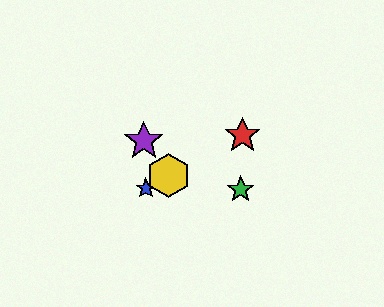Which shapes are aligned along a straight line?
The red star, the blue star, the yellow hexagon are aligned along a straight line.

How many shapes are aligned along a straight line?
3 shapes (the red star, the blue star, the yellow hexagon) are aligned along a straight line.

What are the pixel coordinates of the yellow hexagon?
The yellow hexagon is at (169, 176).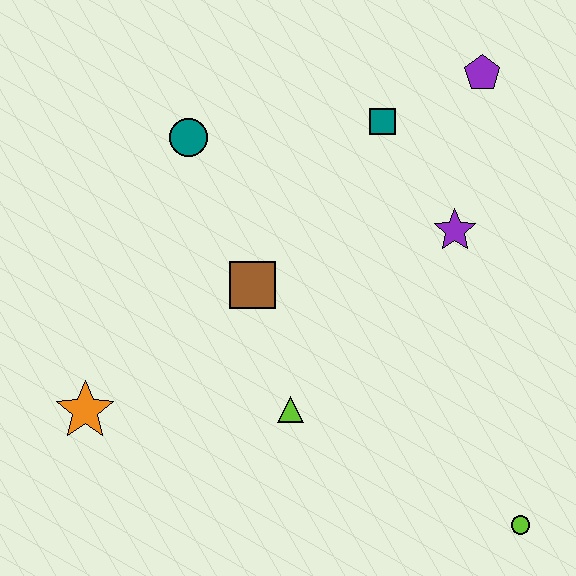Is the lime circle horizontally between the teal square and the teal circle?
No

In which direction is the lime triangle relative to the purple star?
The lime triangle is below the purple star.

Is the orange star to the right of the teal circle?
No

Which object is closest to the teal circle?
The brown square is closest to the teal circle.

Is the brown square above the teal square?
No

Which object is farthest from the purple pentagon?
The orange star is farthest from the purple pentagon.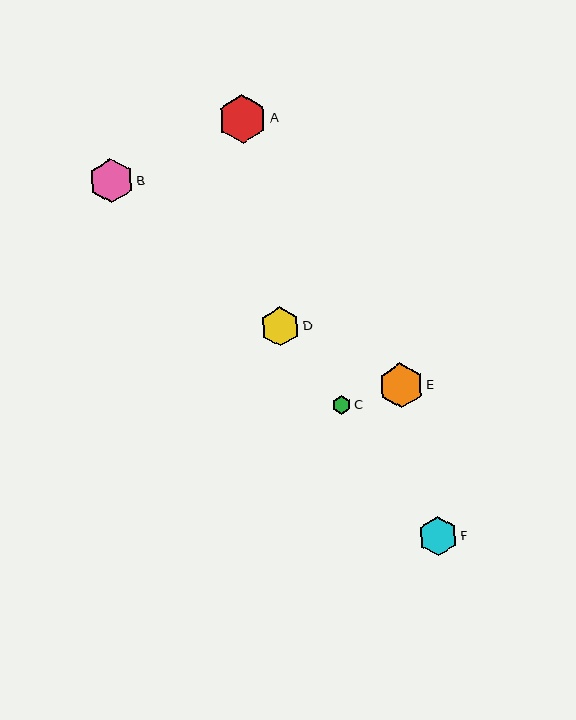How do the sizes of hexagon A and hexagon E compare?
Hexagon A and hexagon E are approximately the same size.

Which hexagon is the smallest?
Hexagon C is the smallest with a size of approximately 18 pixels.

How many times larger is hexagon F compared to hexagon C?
Hexagon F is approximately 2.1 times the size of hexagon C.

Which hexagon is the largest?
Hexagon A is the largest with a size of approximately 48 pixels.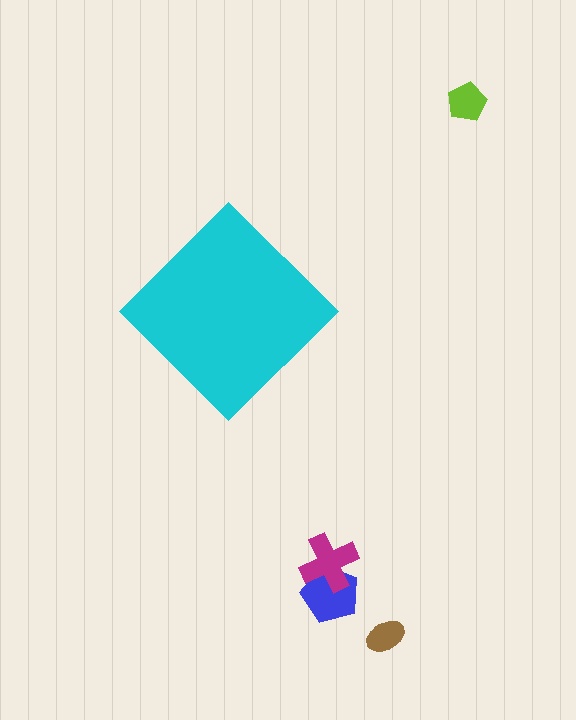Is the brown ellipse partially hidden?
No, the brown ellipse is fully visible.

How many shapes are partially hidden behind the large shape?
0 shapes are partially hidden.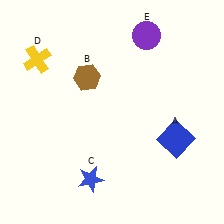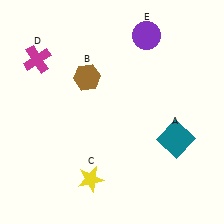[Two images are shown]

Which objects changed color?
A changed from blue to teal. C changed from blue to yellow. D changed from yellow to magenta.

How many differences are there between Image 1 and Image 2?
There are 3 differences between the two images.